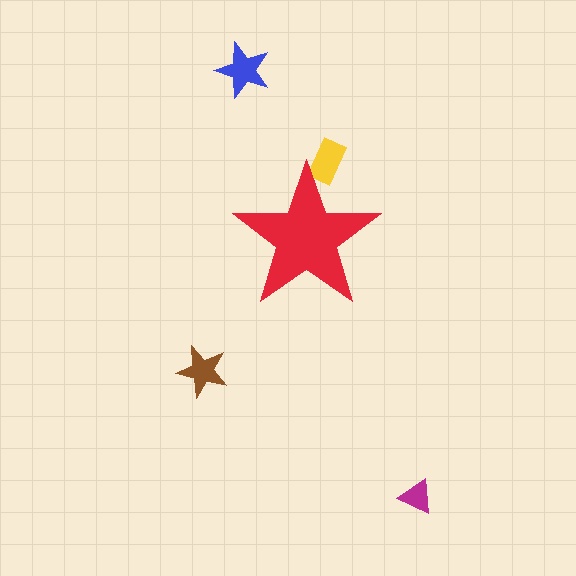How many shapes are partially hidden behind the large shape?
1 shape is partially hidden.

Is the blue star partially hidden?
No, the blue star is fully visible.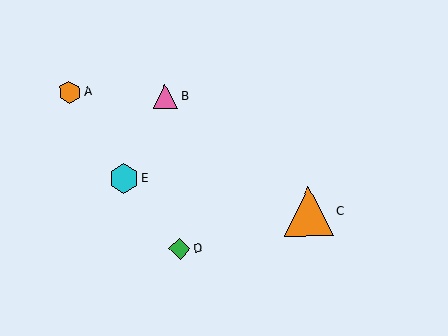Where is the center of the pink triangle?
The center of the pink triangle is at (165, 97).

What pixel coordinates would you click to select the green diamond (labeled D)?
Click at (180, 249) to select the green diamond D.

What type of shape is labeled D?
Shape D is a green diamond.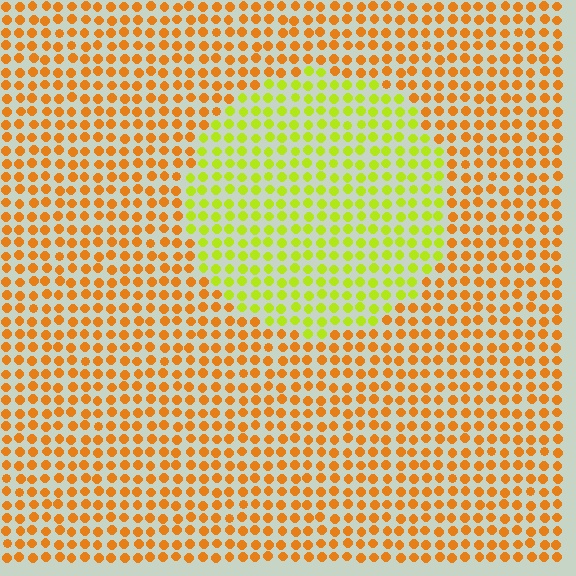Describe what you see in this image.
The image is filled with small orange elements in a uniform arrangement. A circle-shaped region is visible where the elements are tinted to a slightly different hue, forming a subtle color boundary.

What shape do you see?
I see a circle.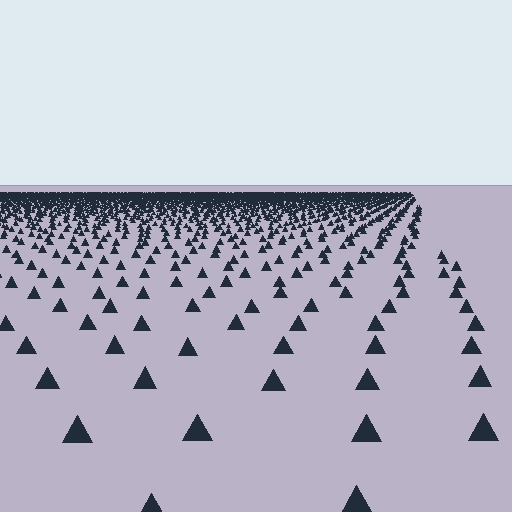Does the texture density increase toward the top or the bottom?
Density increases toward the top.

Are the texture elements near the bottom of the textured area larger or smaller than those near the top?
Larger. Near the bottom, elements are closer to the viewer and appear at a bigger on-screen size.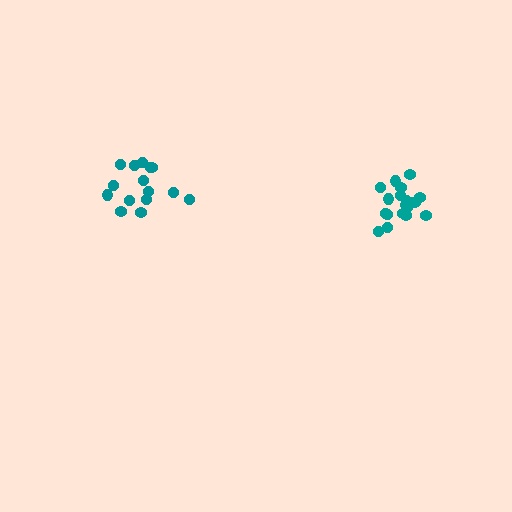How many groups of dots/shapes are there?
There are 2 groups.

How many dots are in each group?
Group 1: 15 dots, Group 2: 19 dots (34 total).